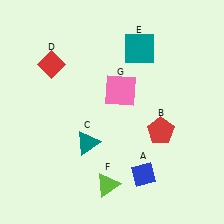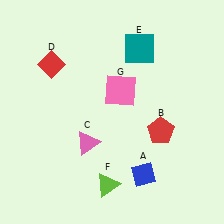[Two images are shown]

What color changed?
The triangle (C) changed from teal in Image 1 to pink in Image 2.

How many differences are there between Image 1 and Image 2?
There is 1 difference between the two images.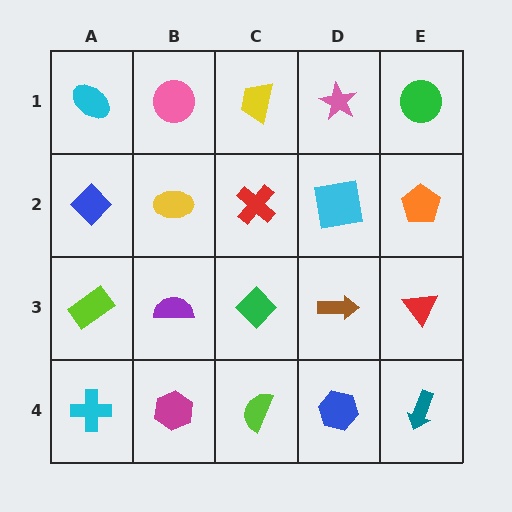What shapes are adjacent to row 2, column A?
A cyan ellipse (row 1, column A), a lime rectangle (row 3, column A), a yellow ellipse (row 2, column B).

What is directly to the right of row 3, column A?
A purple semicircle.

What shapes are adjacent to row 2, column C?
A yellow trapezoid (row 1, column C), a green diamond (row 3, column C), a yellow ellipse (row 2, column B), a cyan square (row 2, column D).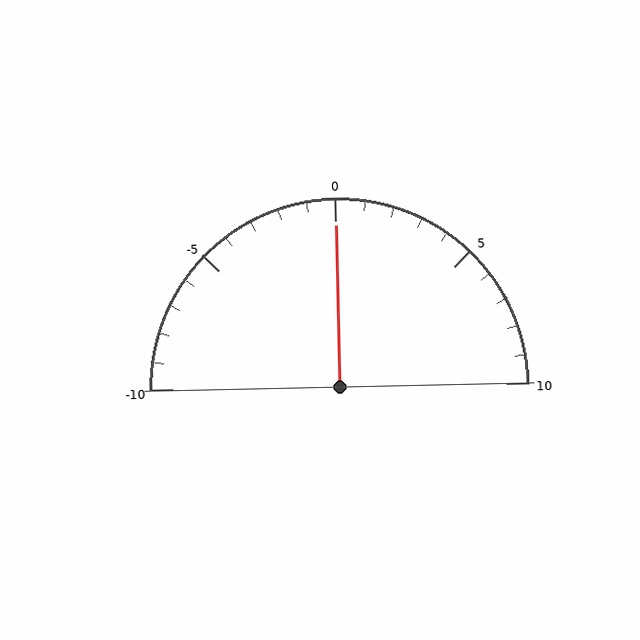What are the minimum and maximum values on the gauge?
The gauge ranges from -10 to 10.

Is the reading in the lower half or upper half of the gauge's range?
The reading is in the upper half of the range (-10 to 10).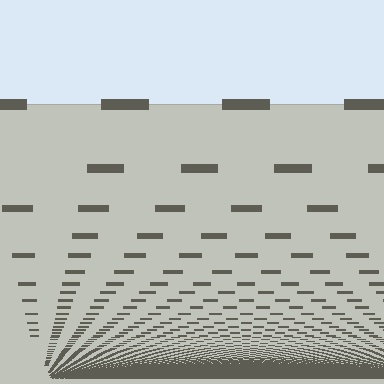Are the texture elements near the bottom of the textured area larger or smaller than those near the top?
Smaller. The gradient is inverted — elements near the bottom are smaller and denser.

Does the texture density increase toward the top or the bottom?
Density increases toward the bottom.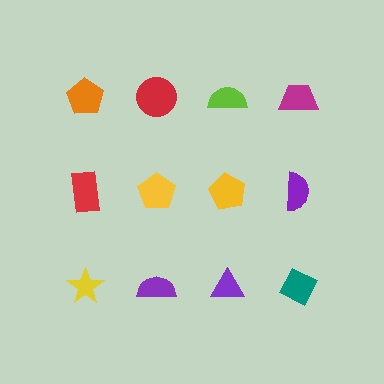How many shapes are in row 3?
4 shapes.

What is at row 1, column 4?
A magenta trapezoid.